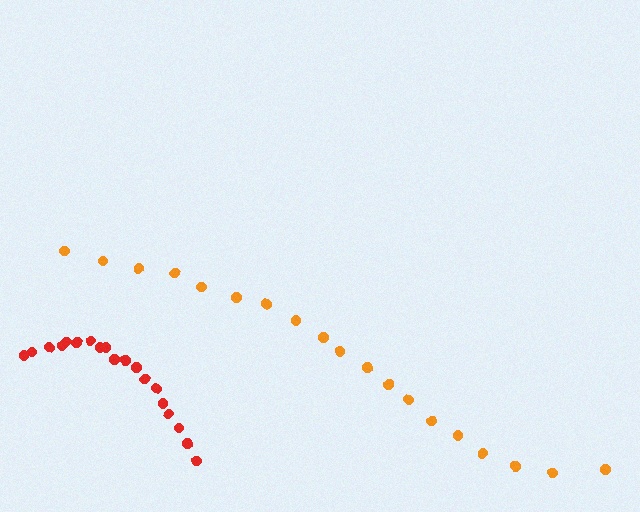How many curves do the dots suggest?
There are 2 distinct paths.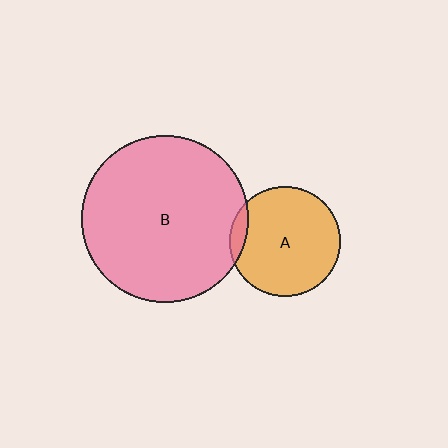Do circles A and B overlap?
Yes.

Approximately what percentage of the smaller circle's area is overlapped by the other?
Approximately 5%.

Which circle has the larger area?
Circle B (pink).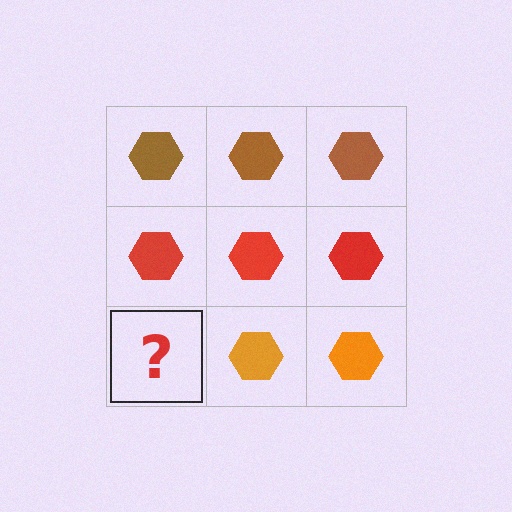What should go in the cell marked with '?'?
The missing cell should contain an orange hexagon.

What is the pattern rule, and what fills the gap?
The rule is that each row has a consistent color. The gap should be filled with an orange hexagon.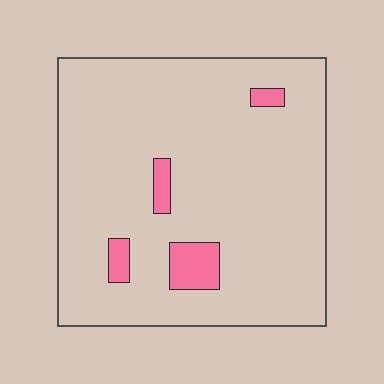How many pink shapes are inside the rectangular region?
4.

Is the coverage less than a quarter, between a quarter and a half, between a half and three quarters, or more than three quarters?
Less than a quarter.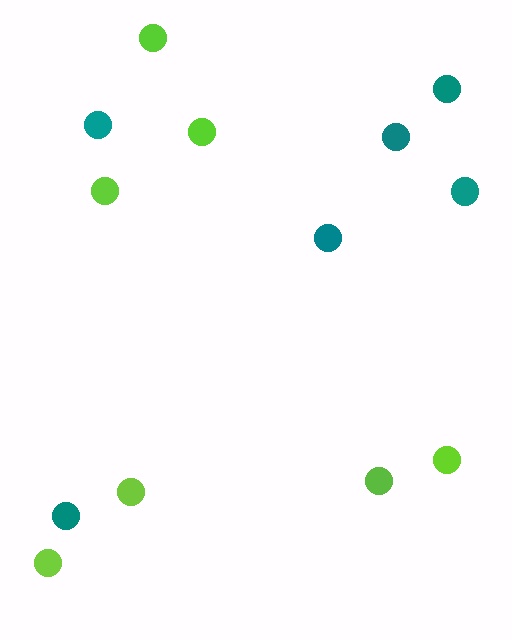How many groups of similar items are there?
There are 2 groups: one group of teal circles (6) and one group of lime circles (7).